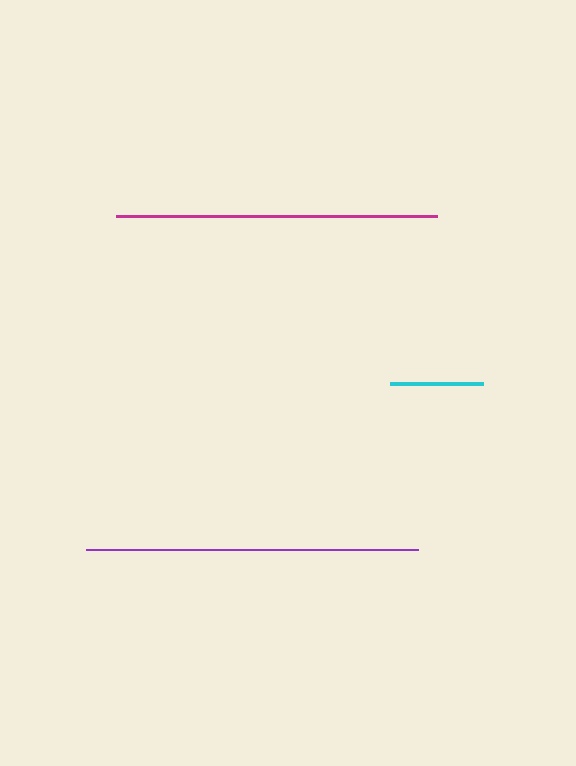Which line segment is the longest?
The purple line is the longest at approximately 332 pixels.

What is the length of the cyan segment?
The cyan segment is approximately 93 pixels long.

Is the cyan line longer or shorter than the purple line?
The purple line is longer than the cyan line.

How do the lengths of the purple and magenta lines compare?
The purple and magenta lines are approximately the same length.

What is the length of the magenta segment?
The magenta segment is approximately 321 pixels long.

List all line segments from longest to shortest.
From longest to shortest: purple, magenta, cyan.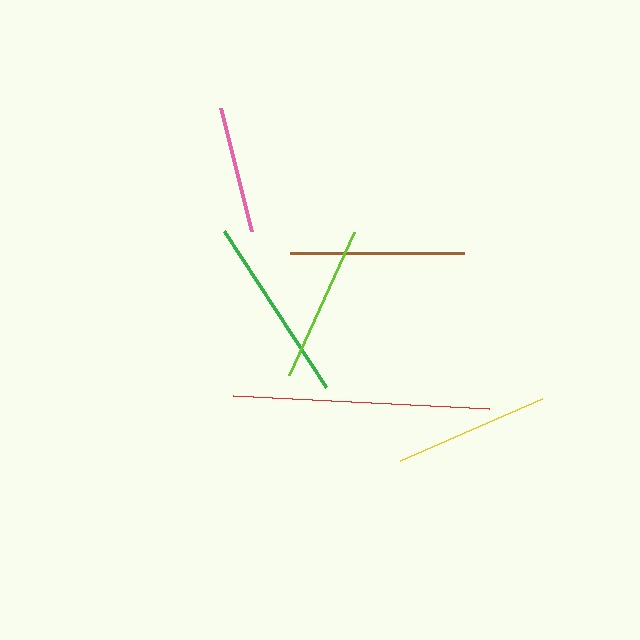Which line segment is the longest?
The red line is the longest at approximately 256 pixels.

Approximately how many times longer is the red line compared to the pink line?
The red line is approximately 2.0 times the length of the pink line.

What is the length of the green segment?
The green segment is approximately 186 pixels long.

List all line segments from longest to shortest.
From longest to shortest: red, green, brown, lime, yellow, pink.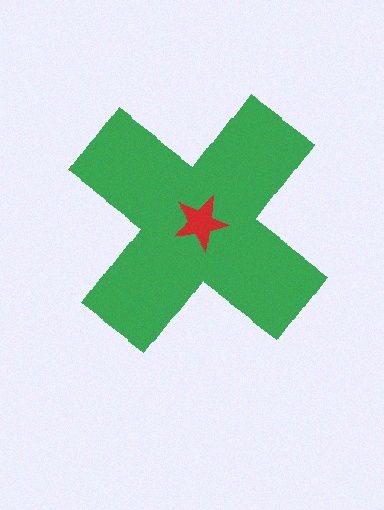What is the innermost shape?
The red star.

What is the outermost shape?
The green cross.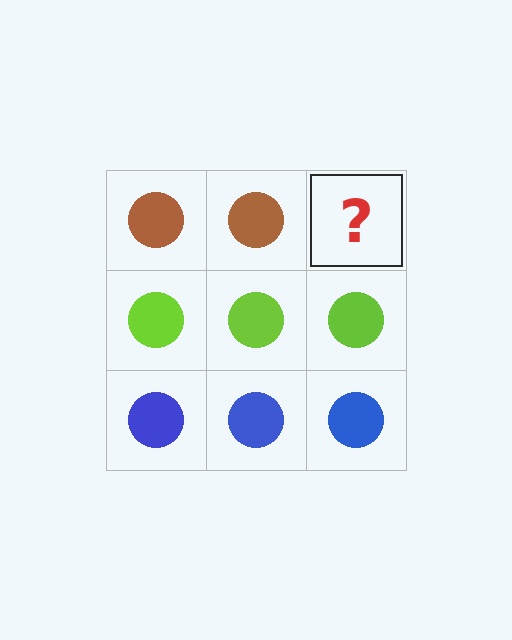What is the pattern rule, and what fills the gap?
The rule is that each row has a consistent color. The gap should be filled with a brown circle.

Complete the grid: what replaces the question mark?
The question mark should be replaced with a brown circle.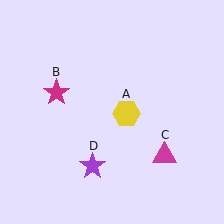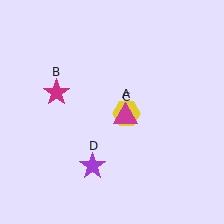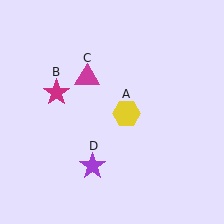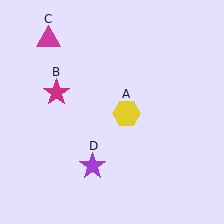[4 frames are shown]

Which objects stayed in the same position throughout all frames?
Yellow hexagon (object A) and magenta star (object B) and purple star (object D) remained stationary.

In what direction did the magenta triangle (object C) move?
The magenta triangle (object C) moved up and to the left.